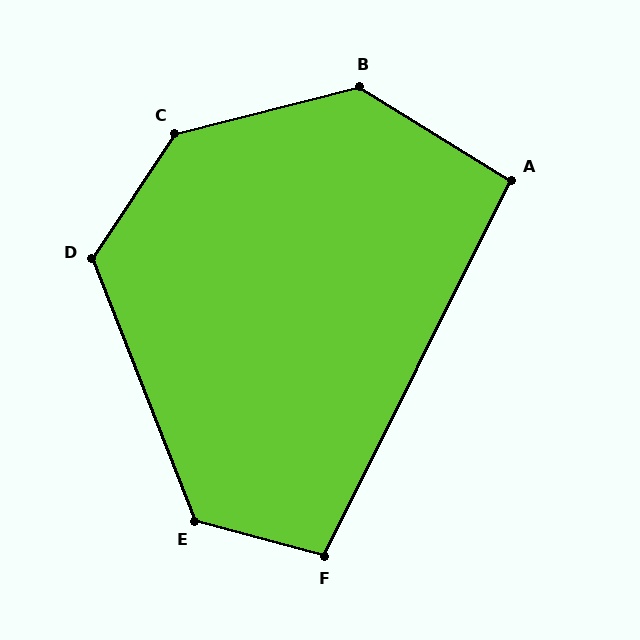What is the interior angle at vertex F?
Approximately 101 degrees (obtuse).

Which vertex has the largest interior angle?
C, at approximately 138 degrees.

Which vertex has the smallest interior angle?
A, at approximately 95 degrees.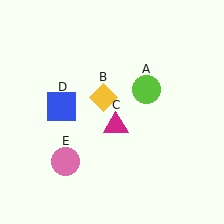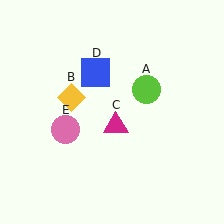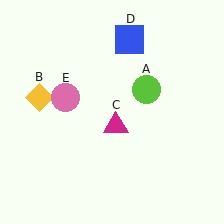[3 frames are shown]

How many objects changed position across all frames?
3 objects changed position: yellow diamond (object B), blue square (object D), pink circle (object E).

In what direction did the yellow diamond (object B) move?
The yellow diamond (object B) moved left.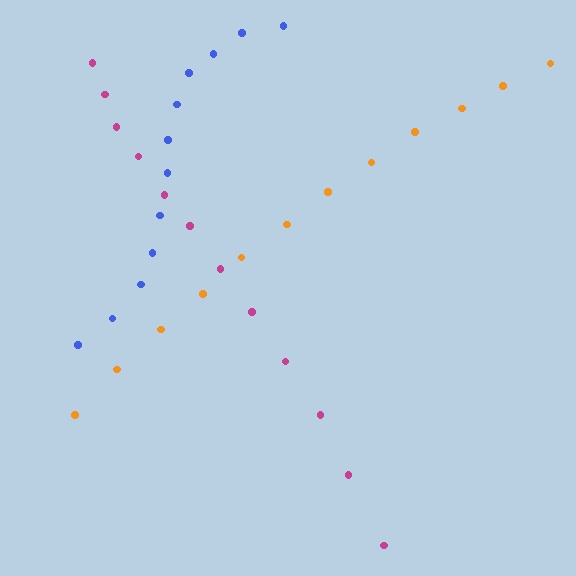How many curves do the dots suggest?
There are 3 distinct paths.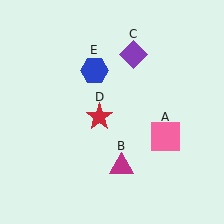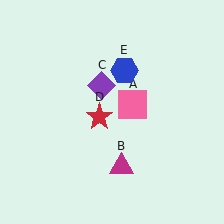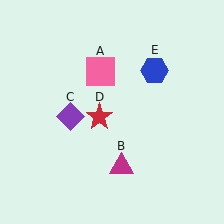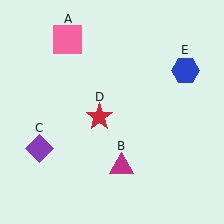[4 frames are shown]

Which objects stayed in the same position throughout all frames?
Magenta triangle (object B) and red star (object D) remained stationary.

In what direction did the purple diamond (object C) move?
The purple diamond (object C) moved down and to the left.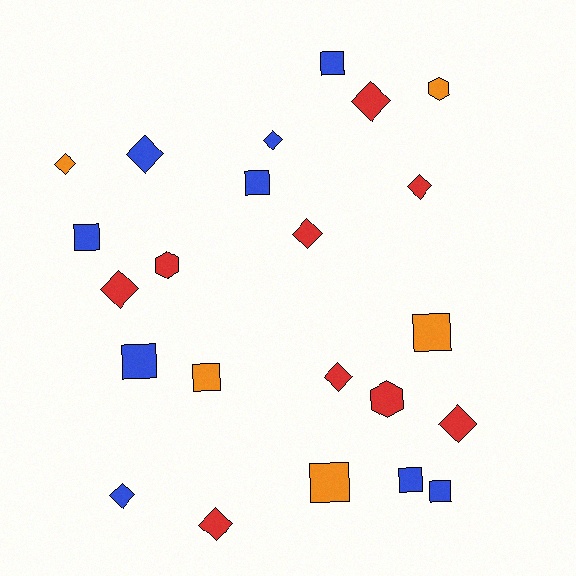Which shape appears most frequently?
Diamond, with 11 objects.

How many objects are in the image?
There are 23 objects.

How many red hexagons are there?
There are 2 red hexagons.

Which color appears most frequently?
Blue, with 9 objects.